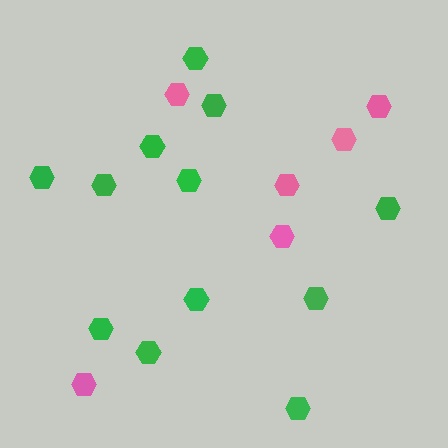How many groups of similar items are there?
There are 2 groups: one group of pink hexagons (6) and one group of green hexagons (12).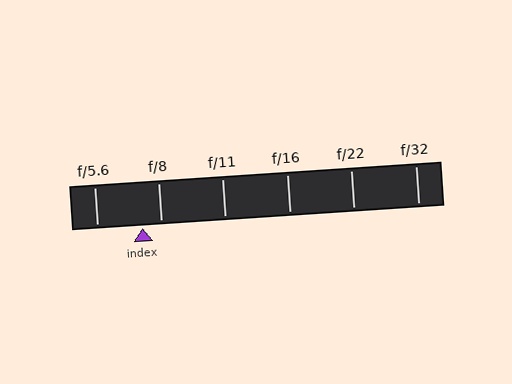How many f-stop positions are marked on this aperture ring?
There are 6 f-stop positions marked.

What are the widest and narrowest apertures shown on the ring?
The widest aperture shown is f/5.6 and the narrowest is f/32.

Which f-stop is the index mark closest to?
The index mark is closest to f/8.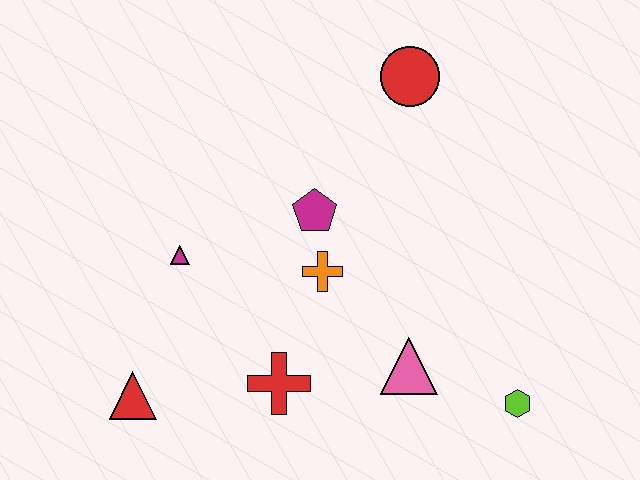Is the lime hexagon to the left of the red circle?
No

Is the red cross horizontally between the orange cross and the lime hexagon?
No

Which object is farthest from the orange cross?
The lime hexagon is farthest from the orange cross.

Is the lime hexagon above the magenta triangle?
No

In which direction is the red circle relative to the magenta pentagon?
The red circle is above the magenta pentagon.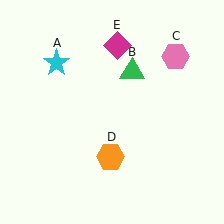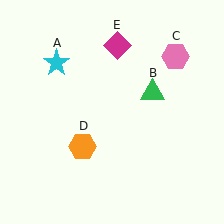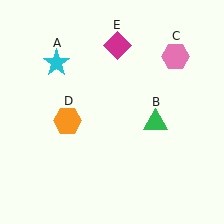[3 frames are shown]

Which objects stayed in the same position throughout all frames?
Cyan star (object A) and pink hexagon (object C) and magenta diamond (object E) remained stationary.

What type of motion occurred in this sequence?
The green triangle (object B), orange hexagon (object D) rotated clockwise around the center of the scene.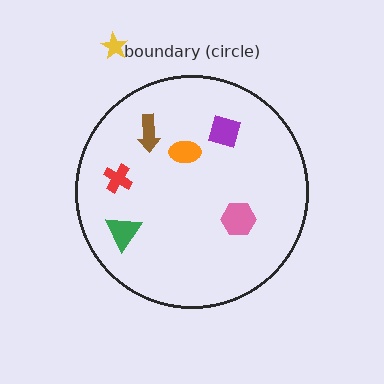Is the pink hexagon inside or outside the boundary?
Inside.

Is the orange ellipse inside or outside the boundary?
Inside.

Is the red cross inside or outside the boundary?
Inside.